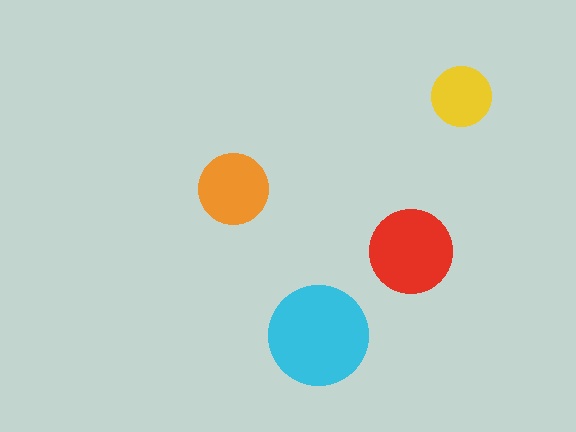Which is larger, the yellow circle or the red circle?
The red one.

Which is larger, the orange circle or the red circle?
The red one.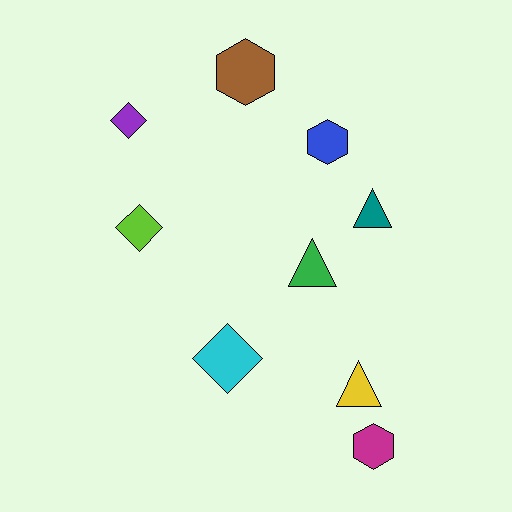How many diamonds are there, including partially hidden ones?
There are 3 diamonds.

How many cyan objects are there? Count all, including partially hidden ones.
There is 1 cyan object.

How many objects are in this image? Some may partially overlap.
There are 9 objects.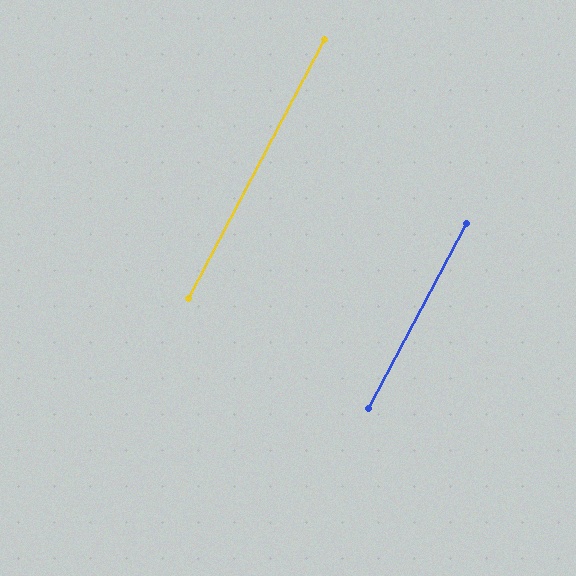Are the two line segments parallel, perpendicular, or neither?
Parallel — their directions differ by only 0.1°.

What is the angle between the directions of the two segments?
Approximately 0 degrees.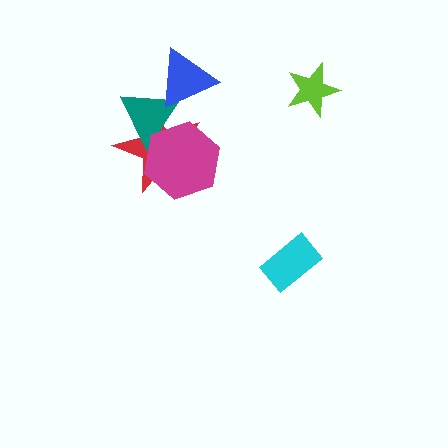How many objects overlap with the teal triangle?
3 objects overlap with the teal triangle.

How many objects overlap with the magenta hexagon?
2 objects overlap with the magenta hexagon.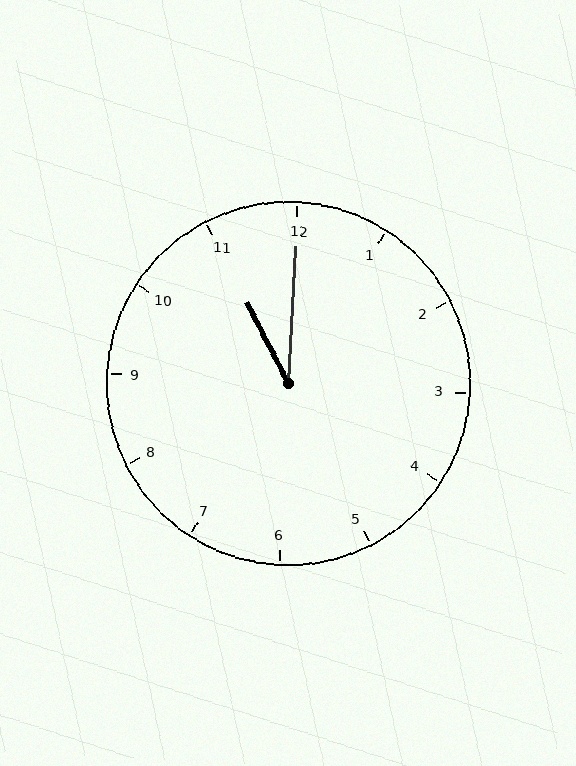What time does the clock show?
11:00.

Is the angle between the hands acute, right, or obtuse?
It is acute.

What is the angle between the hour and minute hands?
Approximately 30 degrees.